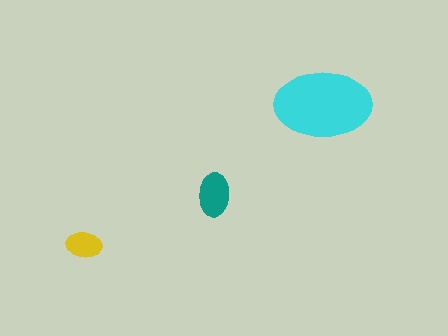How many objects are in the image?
There are 3 objects in the image.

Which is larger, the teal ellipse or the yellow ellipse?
The teal one.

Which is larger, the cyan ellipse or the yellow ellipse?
The cyan one.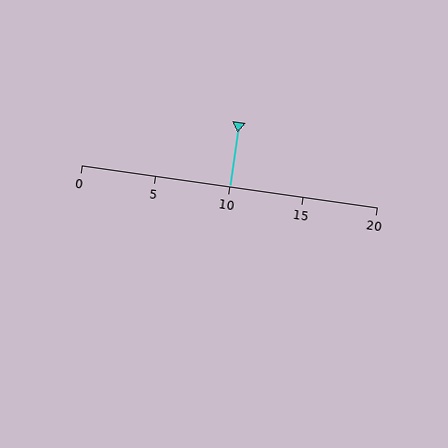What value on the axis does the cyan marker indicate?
The marker indicates approximately 10.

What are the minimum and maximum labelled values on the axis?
The axis runs from 0 to 20.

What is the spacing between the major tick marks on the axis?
The major ticks are spaced 5 apart.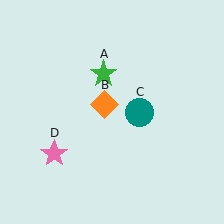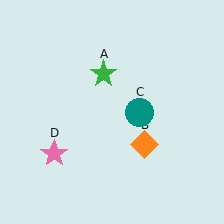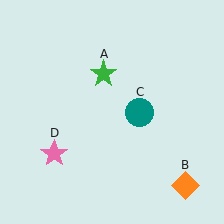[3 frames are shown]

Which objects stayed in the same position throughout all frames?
Green star (object A) and teal circle (object C) and pink star (object D) remained stationary.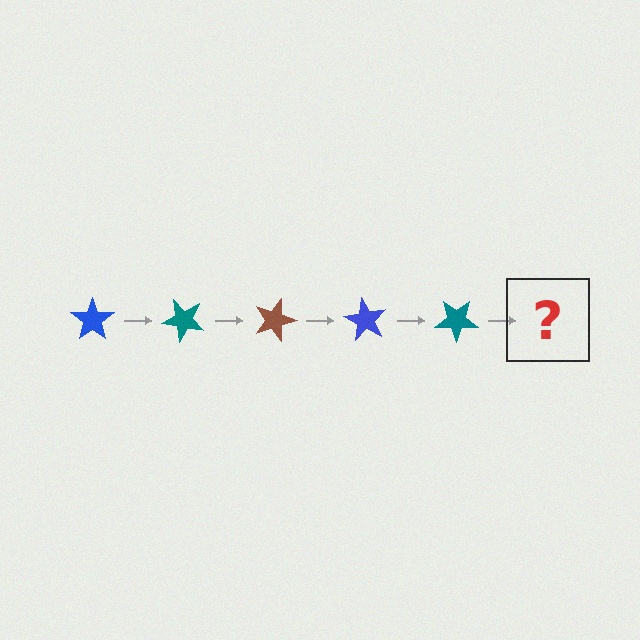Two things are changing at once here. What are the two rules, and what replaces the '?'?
The two rules are that it rotates 45 degrees each step and the color cycles through blue, teal, and brown. The '?' should be a brown star, rotated 225 degrees from the start.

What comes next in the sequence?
The next element should be a brown star, rotated 225 degrees from the start.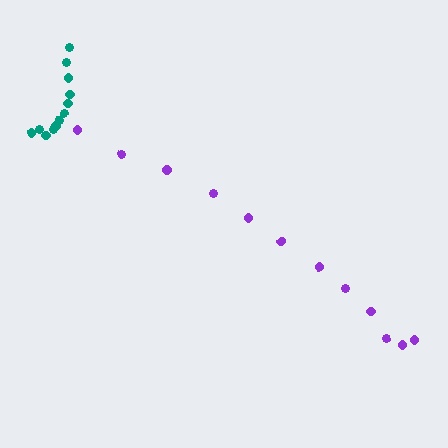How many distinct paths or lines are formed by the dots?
There are 2 distinct paths.